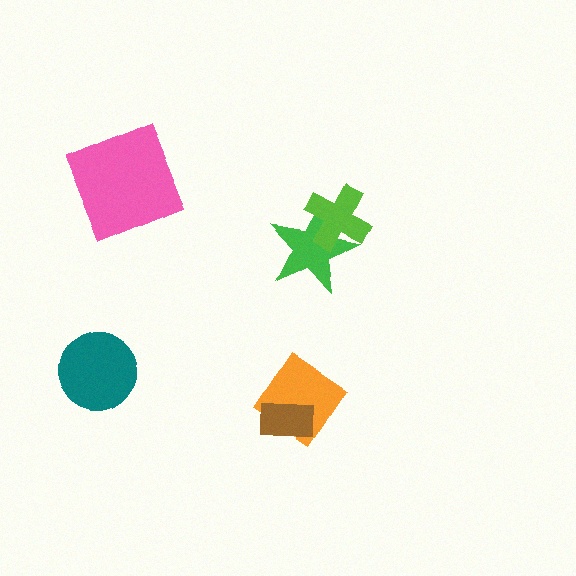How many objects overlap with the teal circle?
0 objects overlap with the teal circle.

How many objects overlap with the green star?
1 object overlaps with the green star.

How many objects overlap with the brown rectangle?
1 object overlaps with the brown rectangle.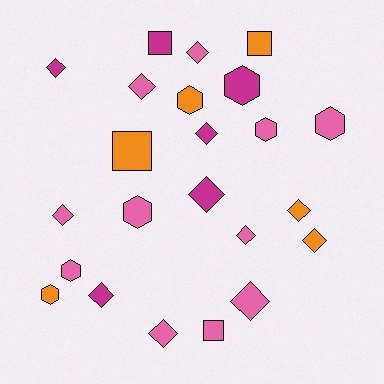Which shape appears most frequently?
Diamond, with 12 objects.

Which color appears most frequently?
Pink, with 11 objects.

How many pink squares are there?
There is 1 pink square.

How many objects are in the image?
There are 23 objects.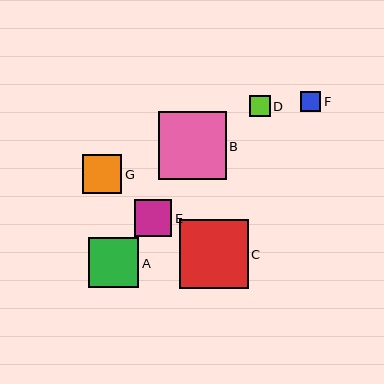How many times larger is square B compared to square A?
Square B is approximately 1.4 times the size of square A.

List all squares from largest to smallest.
From largest to smallest: C, B, A, G, E, F, D.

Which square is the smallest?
Square D is the smallest with a size of approximately 20 pixels.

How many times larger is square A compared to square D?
Square A is approximately 2.5 times the size of square D.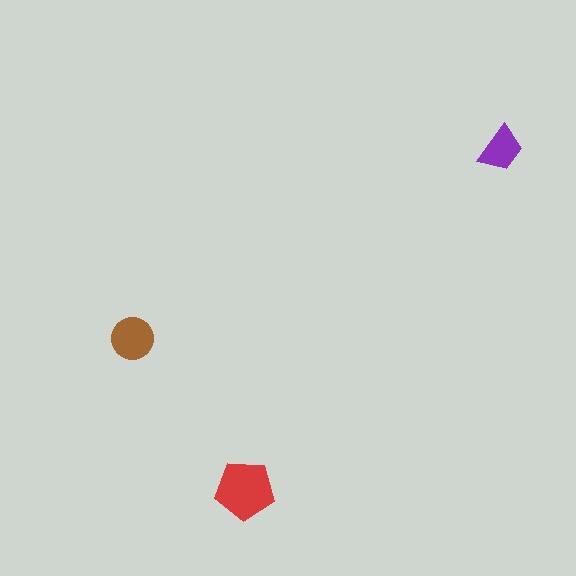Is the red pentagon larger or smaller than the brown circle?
Larger.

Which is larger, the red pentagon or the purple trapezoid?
The red pentagon.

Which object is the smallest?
The purple trapezoid.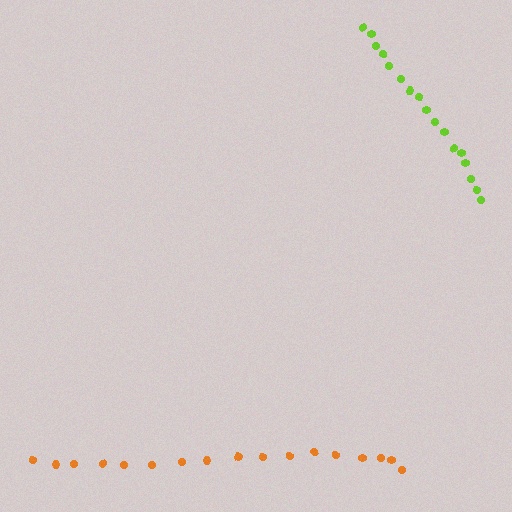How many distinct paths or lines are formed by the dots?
There are 2 distinct paths.